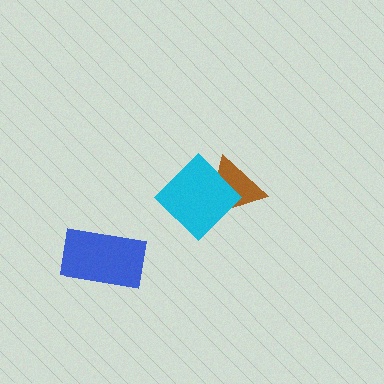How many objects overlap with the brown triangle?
1 object overlaps with the brown triangle.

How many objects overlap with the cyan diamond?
1 object overlaps with the cyan diamond.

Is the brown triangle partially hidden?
Yes, it is partially covered by another shape.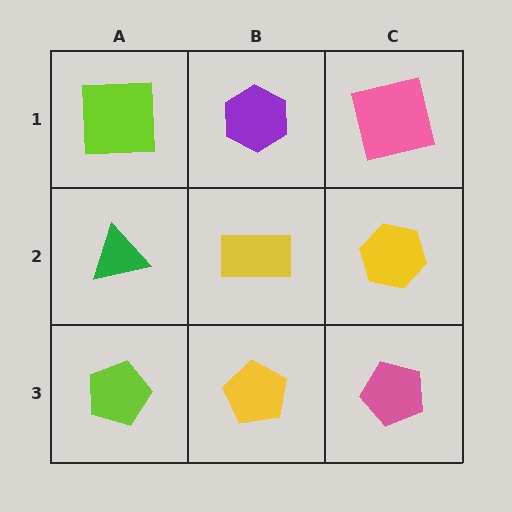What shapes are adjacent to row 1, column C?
A yellow hexagon (row 2, column C), a purple hexagon (row 1, column B).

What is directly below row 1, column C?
A yellow hexagon.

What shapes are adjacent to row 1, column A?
A green triangle (row 2, column A), a purple hexagon (row 1, column B).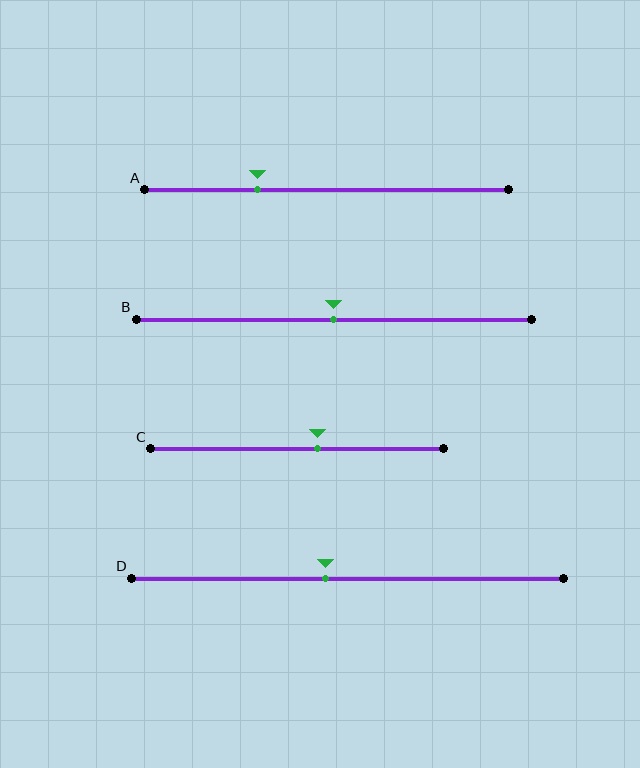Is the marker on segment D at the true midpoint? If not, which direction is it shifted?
No, the marker on segment D is shifted to the left by about 5% of the segment length.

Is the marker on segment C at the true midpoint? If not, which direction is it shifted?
No, the marker on segment C is shifted to the right by about 7% of the segment length.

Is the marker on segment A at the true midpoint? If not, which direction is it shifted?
No, the marker on segment A is shifted to the left by about 19% of the segment length.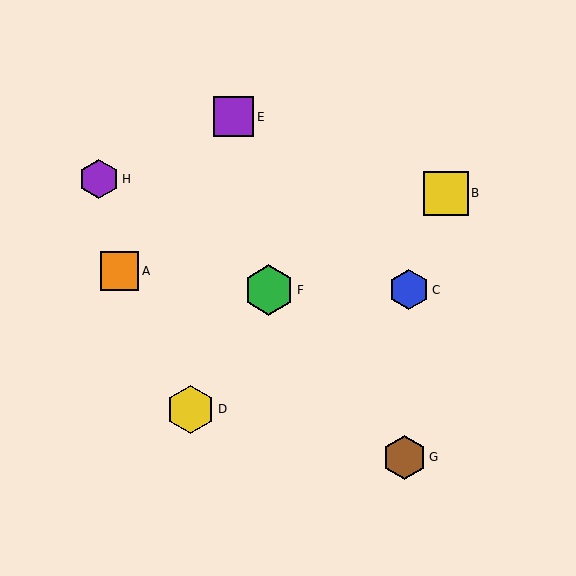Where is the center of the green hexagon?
The center of the green hexagon is at (269, 290).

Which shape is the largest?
The green hexagon (labeled F) is the largest.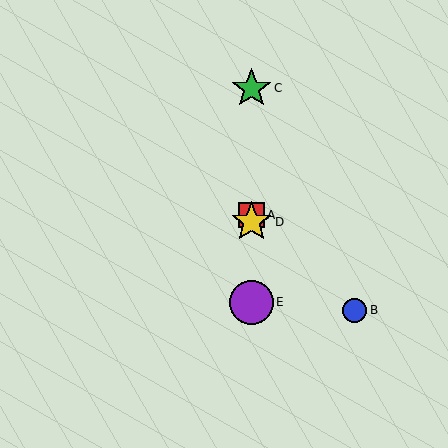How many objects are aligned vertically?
4 objects (A, C, D, E) are aligned vertically.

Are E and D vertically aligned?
Yes, both are at x≈251.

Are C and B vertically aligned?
No, C is at x≈251 and B is at x≈355.